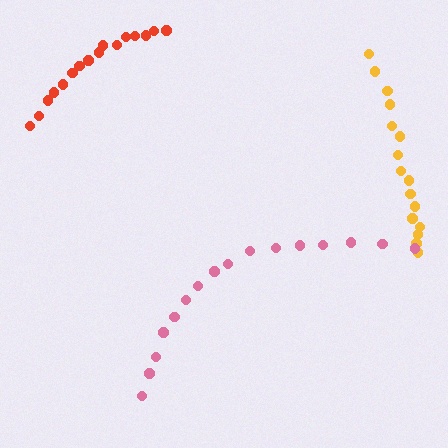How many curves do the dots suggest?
There are 3 distinct paths.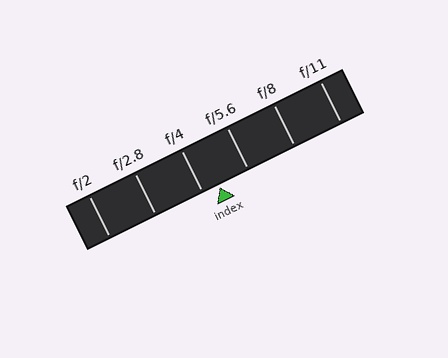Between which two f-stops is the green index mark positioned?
The index mark is between f/4 and f/5.6.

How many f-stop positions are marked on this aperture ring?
There are 6 f-stop positions marked.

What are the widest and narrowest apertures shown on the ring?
The widest aperture shown is f/2 and the narrowest is f/11.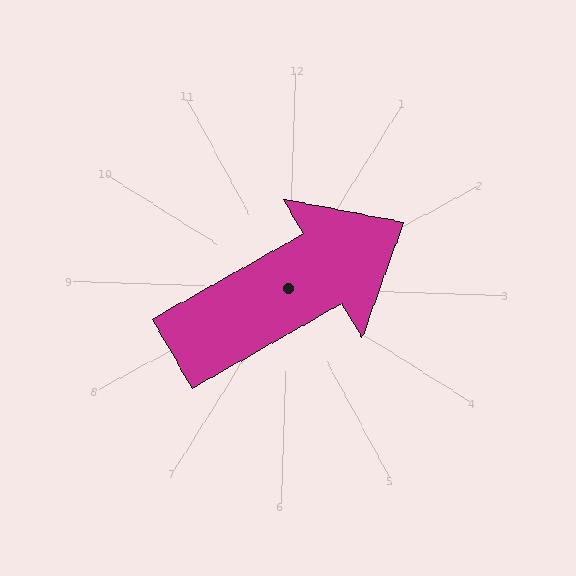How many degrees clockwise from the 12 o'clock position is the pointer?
Approximately 58 degrees.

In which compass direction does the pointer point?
Northeast.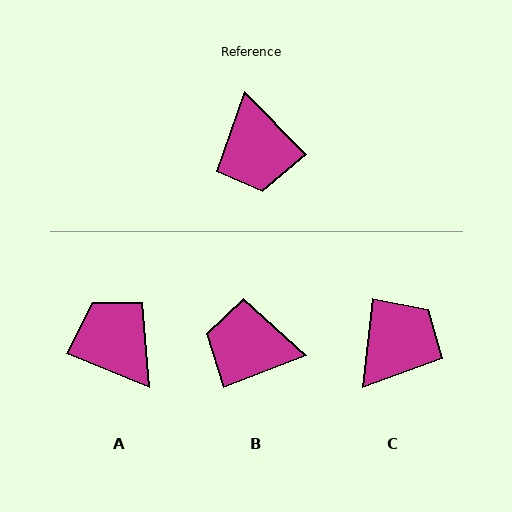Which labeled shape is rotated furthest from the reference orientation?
A, about 156 degrees away.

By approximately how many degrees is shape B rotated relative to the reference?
Approximately 113 degrees clockwise.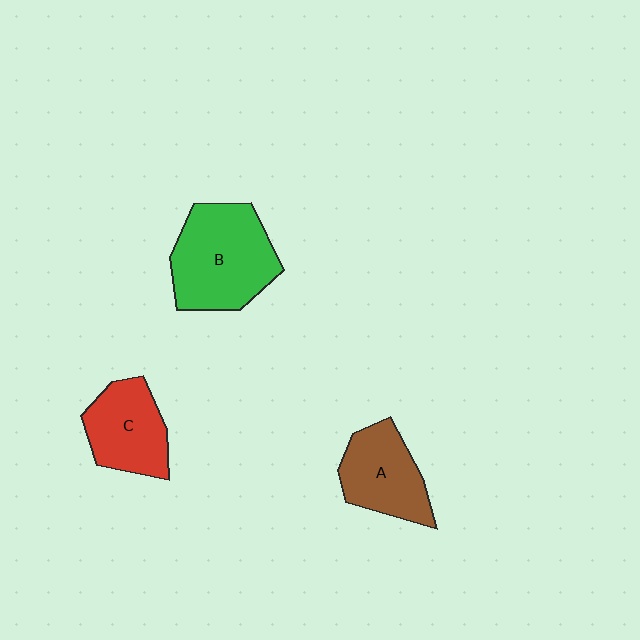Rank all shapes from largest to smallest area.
From largest to smallest: B (green), A (brown), C (red).